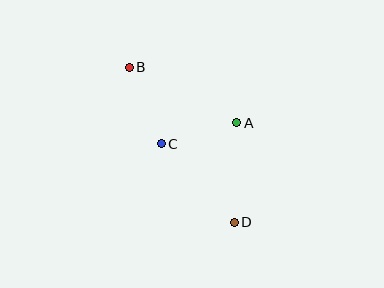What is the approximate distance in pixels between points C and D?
The distance between C and D is approximately 107 pixels.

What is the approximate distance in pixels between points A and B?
The distance between A and B is approximately 121 pixels.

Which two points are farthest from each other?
Points B and D are farthest from each other.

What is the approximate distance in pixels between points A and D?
The distance between A and D is approximately 100 pixels.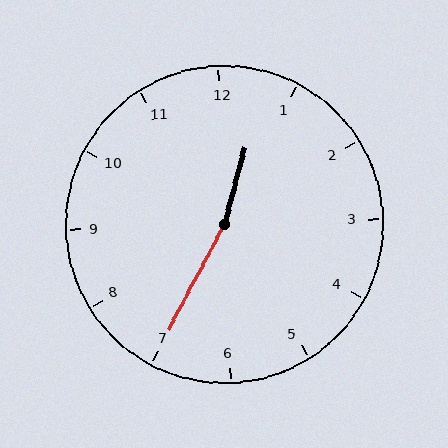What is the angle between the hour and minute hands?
Approximately 168 degrees.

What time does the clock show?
12:35.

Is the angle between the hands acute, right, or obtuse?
It is obtuse.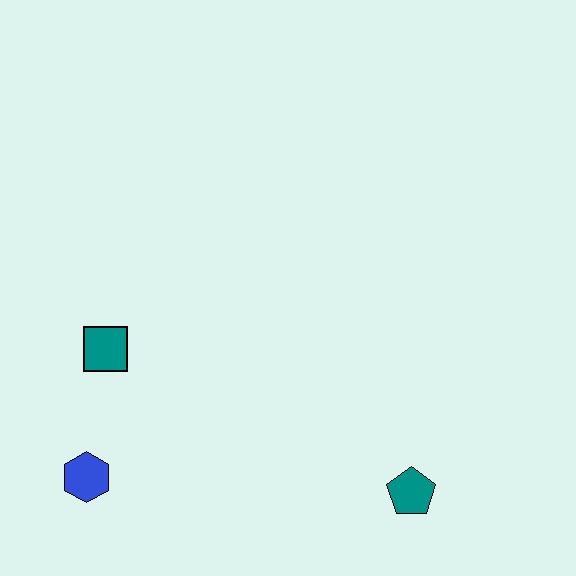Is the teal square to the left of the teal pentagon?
Yes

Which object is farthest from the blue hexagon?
The teal pentagon is farthest from the blue hexagon.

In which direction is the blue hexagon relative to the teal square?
The blue hexagon is below the teal square.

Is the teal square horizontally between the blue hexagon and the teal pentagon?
Yes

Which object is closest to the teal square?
The blue hexagon is closest to the teal square.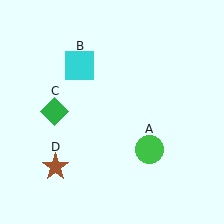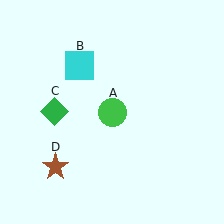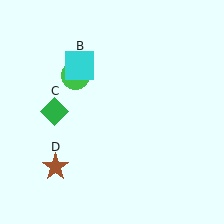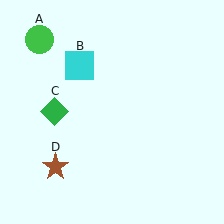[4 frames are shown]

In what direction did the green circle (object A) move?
The green circle (object A) moved up and to the left.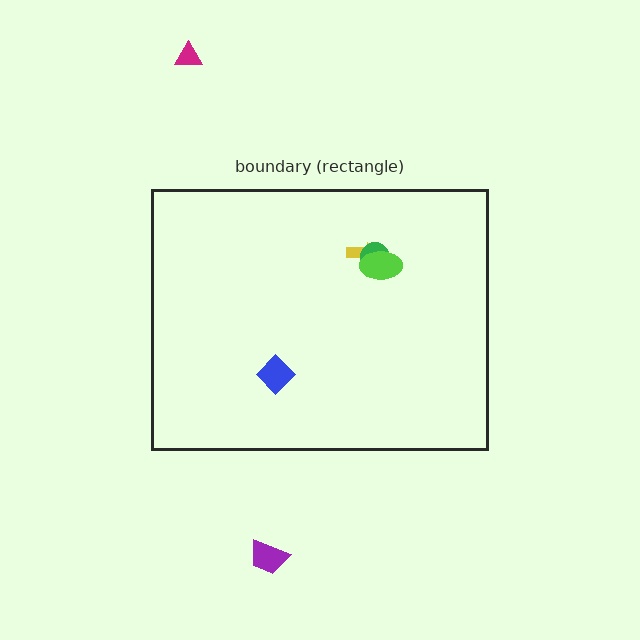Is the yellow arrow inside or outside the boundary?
Inside.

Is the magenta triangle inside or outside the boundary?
Outside.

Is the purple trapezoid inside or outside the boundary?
Outside.